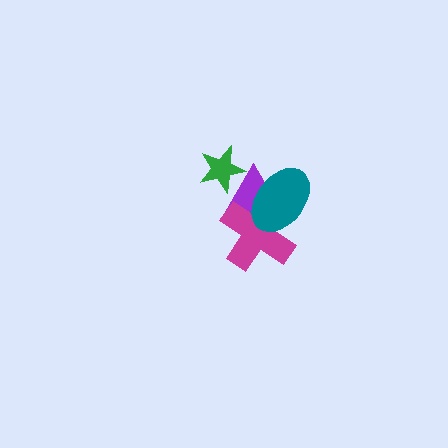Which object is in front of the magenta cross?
The teal ellipse is in front of the magenta cross.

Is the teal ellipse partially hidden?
No, no other shape covers it.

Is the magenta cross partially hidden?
Yes, it is partially covered by another shape.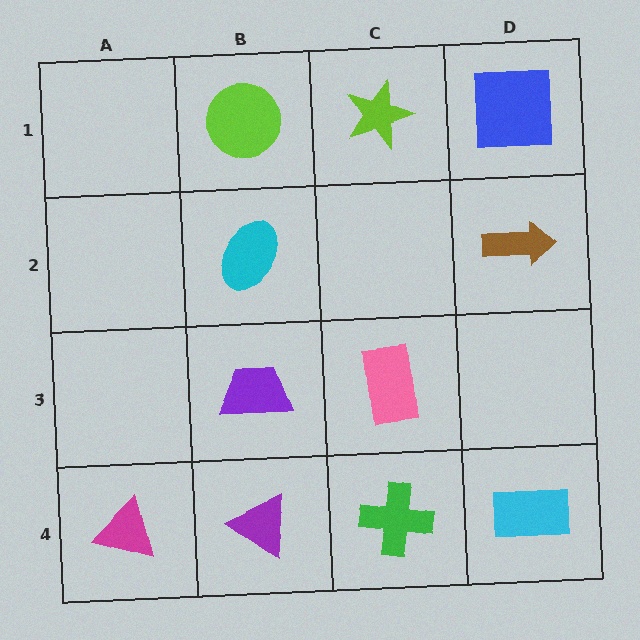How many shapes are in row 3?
2 shapes.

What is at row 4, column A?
A magenta triangle.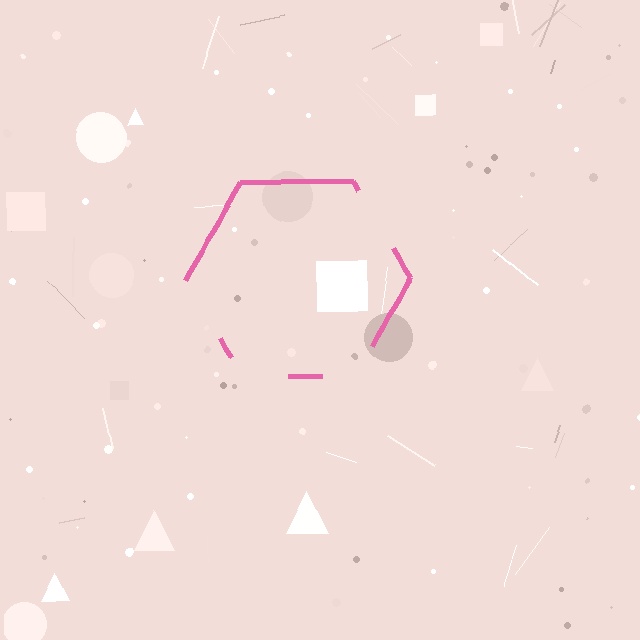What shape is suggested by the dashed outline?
The dashed outline suggests a hexagon.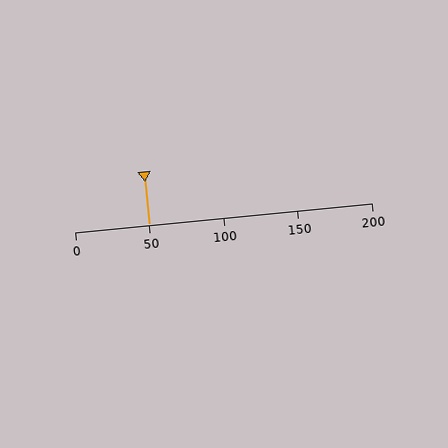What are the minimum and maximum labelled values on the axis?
The axis runs from 0 to 200.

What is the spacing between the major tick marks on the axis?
The major ticks are spaced 50 apart.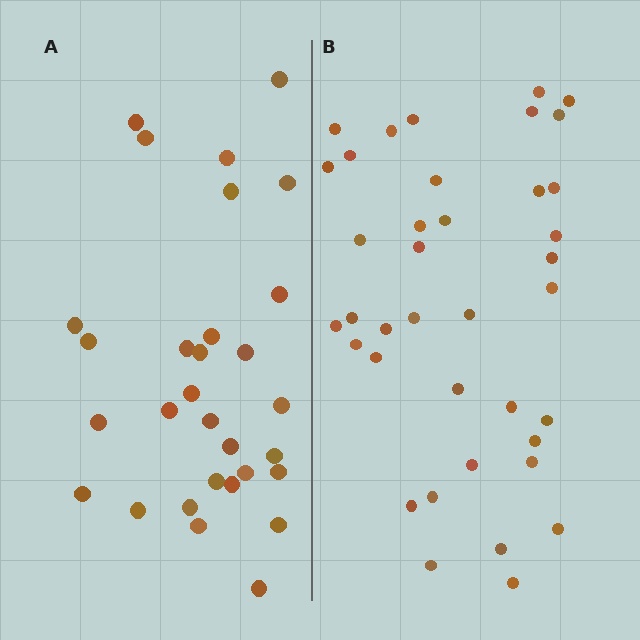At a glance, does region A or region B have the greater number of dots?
Region B (the right region) has more dots.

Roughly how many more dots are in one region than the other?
Region B has roughly 8 or so more dots than region A.